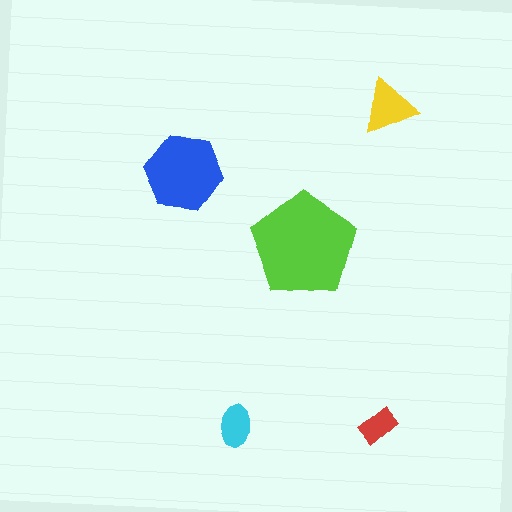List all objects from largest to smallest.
The lime pentagon, the blue hexagon, the yellow triangle, the cyan ellipse, the red rectangle.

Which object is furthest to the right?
The red rectangle is rightmost.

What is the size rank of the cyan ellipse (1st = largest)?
4th.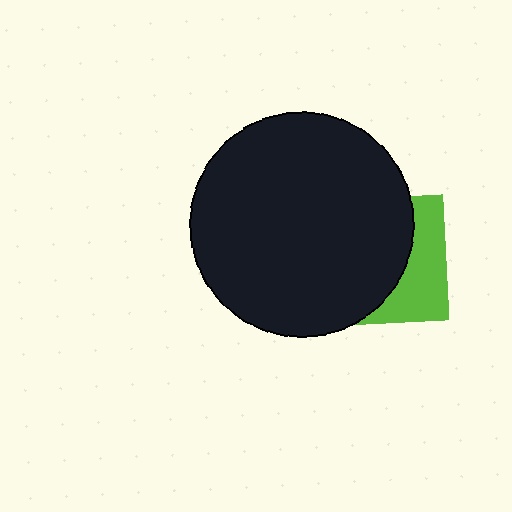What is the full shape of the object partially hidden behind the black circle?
The partially hidden object is a lime square.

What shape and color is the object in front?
The object in front is a black circle.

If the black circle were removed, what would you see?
You would see the complete lime square.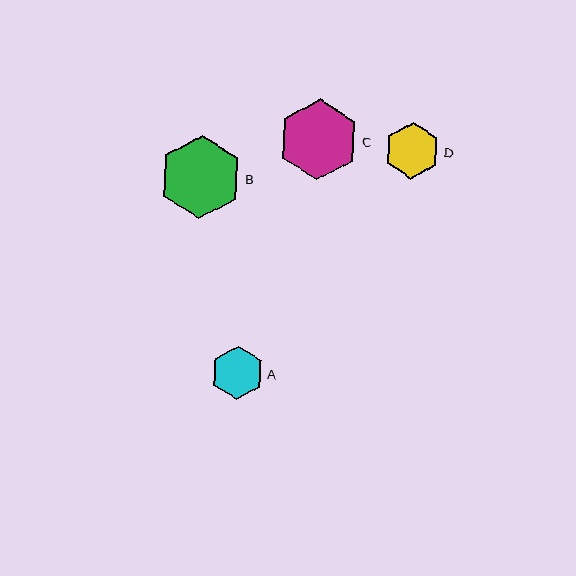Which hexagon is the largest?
Hexagon B is the largest with a size of approximately 83 pixels.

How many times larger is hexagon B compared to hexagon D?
Hexagon B is approximately 1.5 times the size of hexagon D.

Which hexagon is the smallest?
Hexagon A is the smallest with a size of approximately 53 pixels.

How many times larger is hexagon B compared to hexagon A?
Hexagon B is approximately 1.6 times the size of hexagon A.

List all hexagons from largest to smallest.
From largest to smallest: B, C, D, A.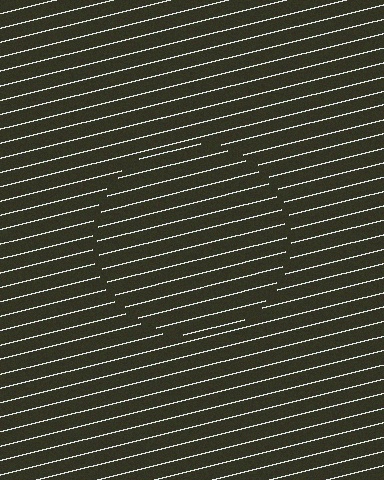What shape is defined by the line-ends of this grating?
An illusory circle. The interior of the shape contains the same grating, shifted by half a period — the contour is defined by the phase discontinuity where line-ends from the inner and outer gratings abut.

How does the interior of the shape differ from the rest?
The interior of the shape contains the same grating, shifted by half a period — the contour is defined by the phase discontinuity where line-ends from the inner and outer gratings abut.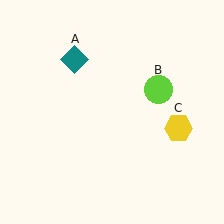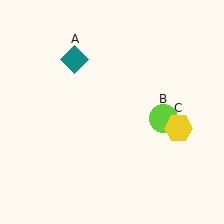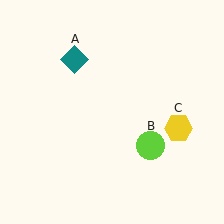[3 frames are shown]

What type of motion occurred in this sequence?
The lime circle (object B) rotated clockwise around the center of the scene.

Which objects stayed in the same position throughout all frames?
Teal diamond (object A) and yellow hexagon (object C) remained stationary.